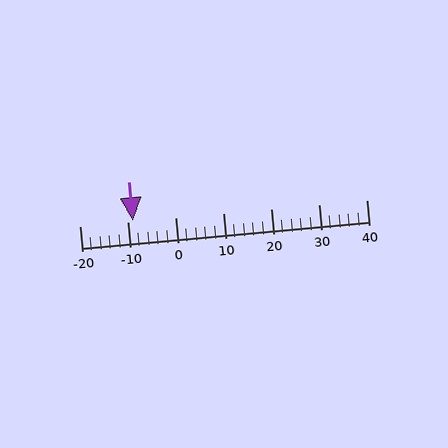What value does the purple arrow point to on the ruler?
The purple arrow points to approximately -9.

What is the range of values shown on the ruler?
The ruler shows values from -20 to 40.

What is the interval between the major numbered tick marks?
The major tick marks are spaced 10 units apart.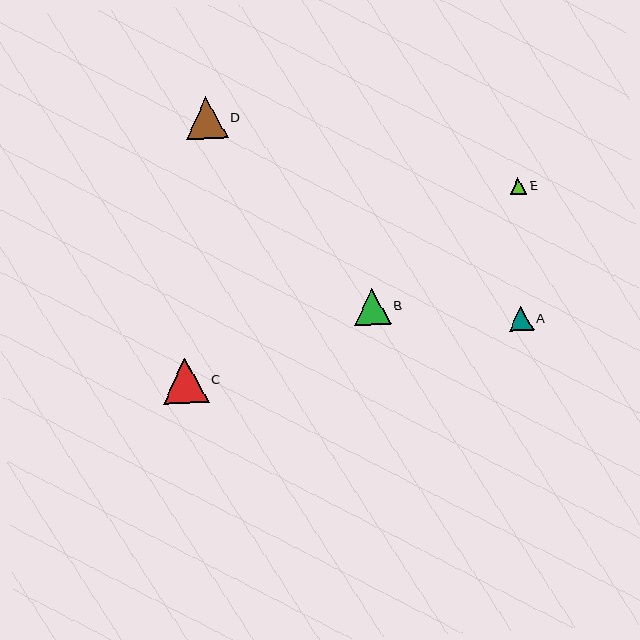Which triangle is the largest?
Triangle C is the largest with a size of approximately 45 pixels.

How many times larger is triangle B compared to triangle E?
Triangle B is approximately 2.2 times the size of triangle E.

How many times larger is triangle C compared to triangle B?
Triangle C is approximately 1.2 times the size of triangle B.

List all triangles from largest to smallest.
From largest to smallest: C, D, B, A, E.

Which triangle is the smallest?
Triangle E is the smallest with a size of approximately 17 pixels.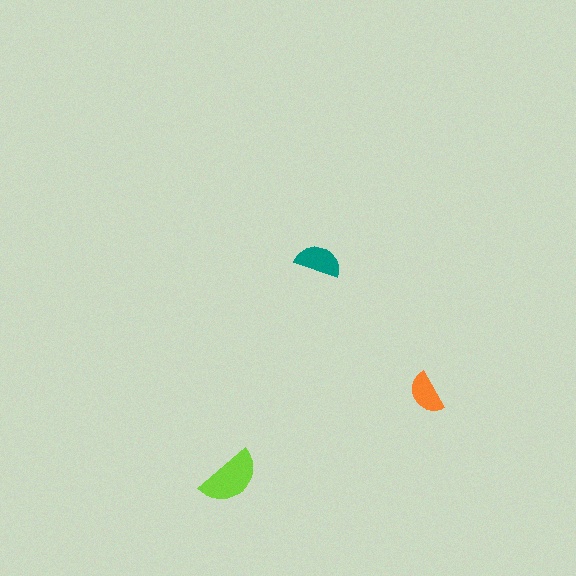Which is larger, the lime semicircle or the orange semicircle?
The lime one.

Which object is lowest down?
The lime semicircle is bottommost.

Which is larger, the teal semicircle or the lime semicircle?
The lime one.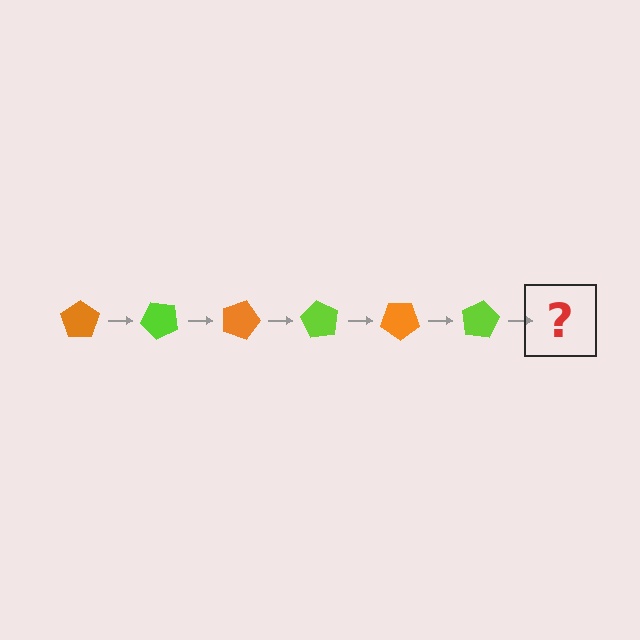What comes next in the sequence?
The next element should be an orange pentagon, rotated 270 degrees from the start.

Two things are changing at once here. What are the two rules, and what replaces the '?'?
The two rules are that it rotates 45 degrees each step and the color cycles through orange and lime. The '?' should be an orange pentagon, rotated 270 degrees from the start.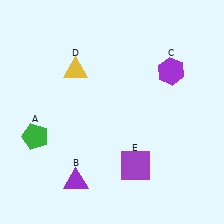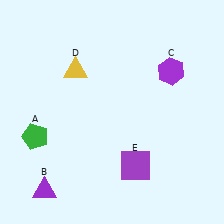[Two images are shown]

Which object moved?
The purple triangle (B) moved left.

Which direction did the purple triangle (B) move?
The purple triangle (B) moved left.